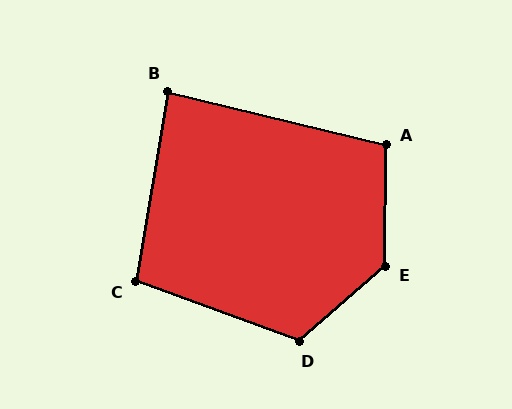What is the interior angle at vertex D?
Approximately 119 degrees (obtuse).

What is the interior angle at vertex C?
Approximately 100 degrees (obtuse).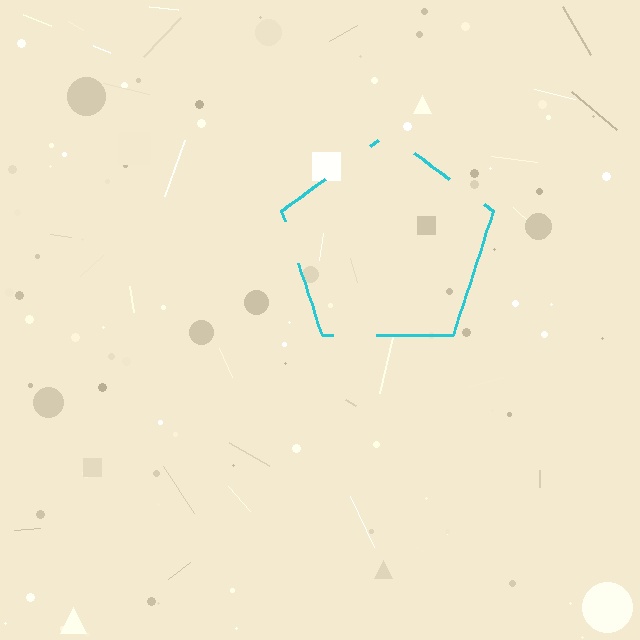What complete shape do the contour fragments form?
The contour fragments form a pentagon.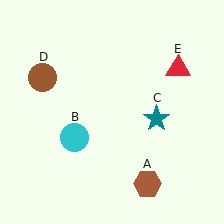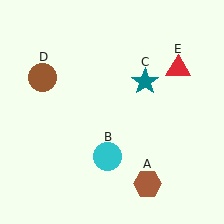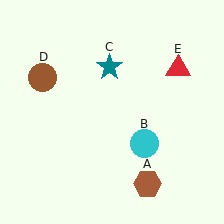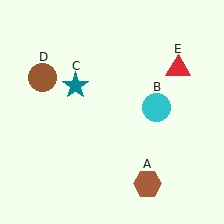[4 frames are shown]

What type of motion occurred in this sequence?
The cyan circle (object B), teal star (object C) rotated counterclockwise around the center of the scene.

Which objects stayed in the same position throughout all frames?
Brown hexagon (object A) and brown circle (object D) and red triangle (object E) remained stationary.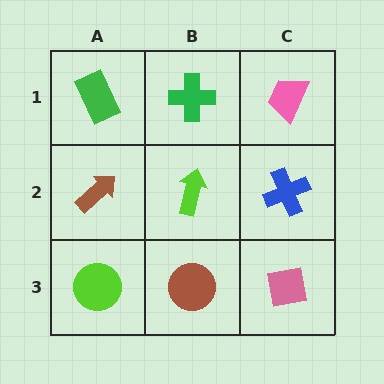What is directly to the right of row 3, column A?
A brown circle.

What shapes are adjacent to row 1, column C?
A blue cross (row 2, column C), a green cross (row 1, column B).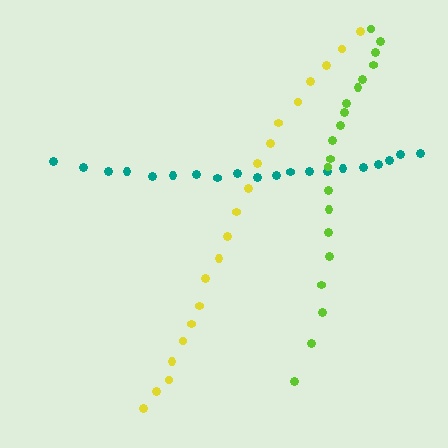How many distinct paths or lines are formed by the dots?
There are 3 distinct paths.